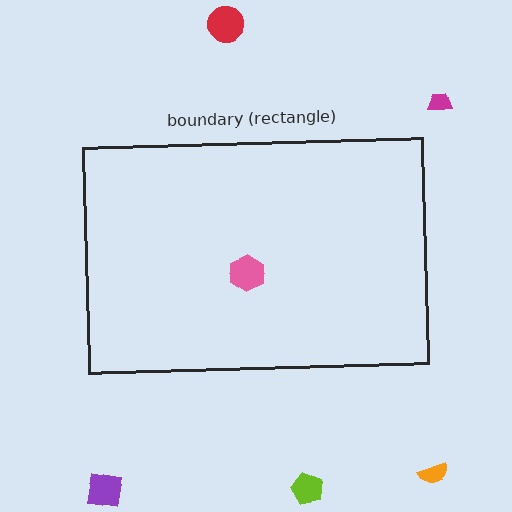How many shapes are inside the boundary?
1 inside, 5 outside.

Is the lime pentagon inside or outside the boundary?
Outside.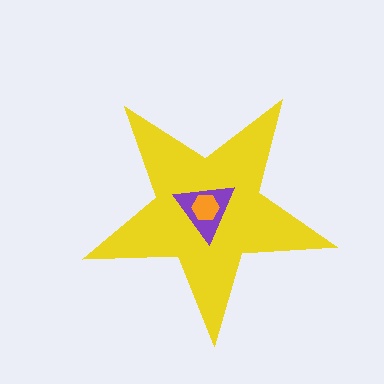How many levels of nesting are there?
3.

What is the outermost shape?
The yellow star.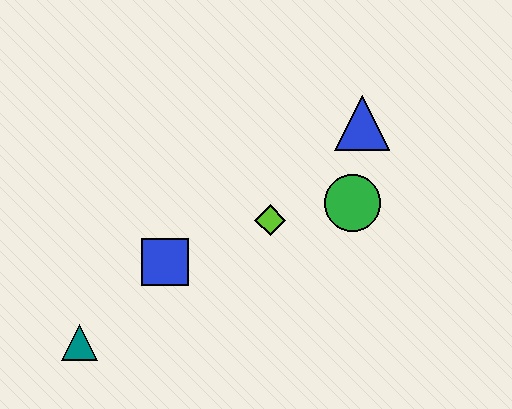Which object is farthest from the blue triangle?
The teal triangle is farthest from the blue triangle.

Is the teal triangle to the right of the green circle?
No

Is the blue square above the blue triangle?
No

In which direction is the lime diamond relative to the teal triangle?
The lime diamond is to the right of the teal triangle.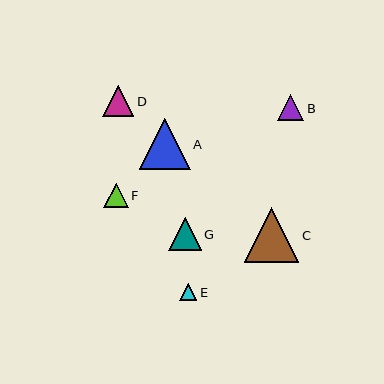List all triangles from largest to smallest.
From largest to smallest: C, A, G, D, B, F, E.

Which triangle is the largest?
Triangle C is the largest with a size of approximately 55 pixels.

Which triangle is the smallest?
Triangle E is the smallest with a size of approximately 18 pixels.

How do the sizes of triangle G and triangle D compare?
Triangle G and triangle D are approximately the same size.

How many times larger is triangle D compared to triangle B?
Triangle D is approximately 1.2 times the size of triangle B.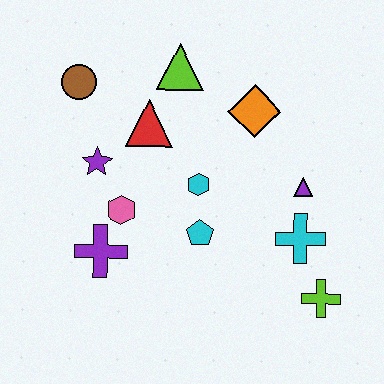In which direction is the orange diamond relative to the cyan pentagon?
The orange diamond is above the cyan pentagon.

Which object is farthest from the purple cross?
The lime cross is farthest from the purple cross.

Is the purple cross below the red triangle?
Yes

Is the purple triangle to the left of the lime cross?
Yes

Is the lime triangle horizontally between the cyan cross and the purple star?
Yes